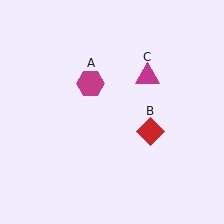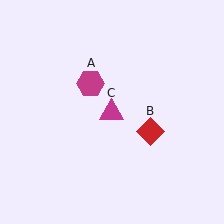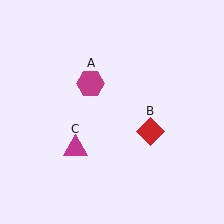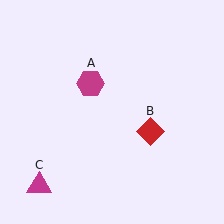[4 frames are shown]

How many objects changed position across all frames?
1 object changed position: magenta triangle (object C).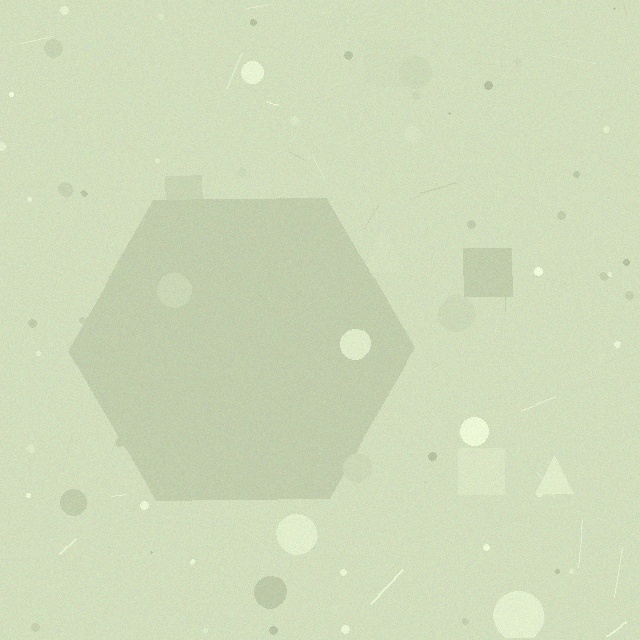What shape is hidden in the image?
A hexagon is hidden in the image.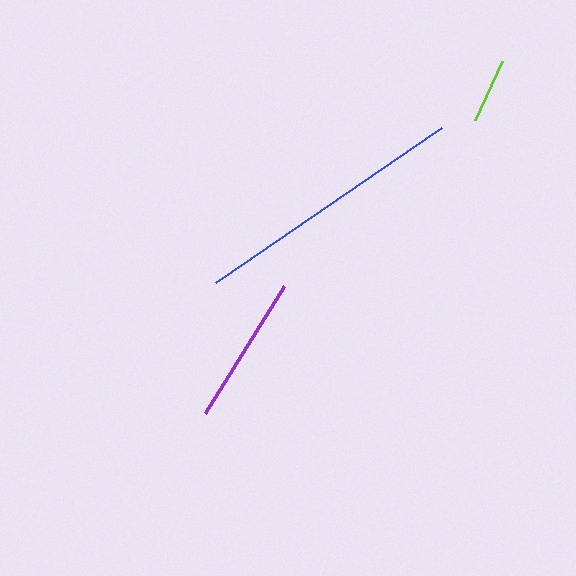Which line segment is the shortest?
The lime line is the shortest at approximately 65 pixels.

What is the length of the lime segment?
The lime segment is approximately 65 pixels long.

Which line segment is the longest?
The blue line is the longest at approximately 274 pixels.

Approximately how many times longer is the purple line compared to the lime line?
The purple line is approximately 2.3 times the length of the lime line.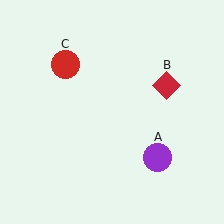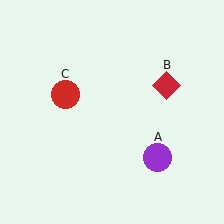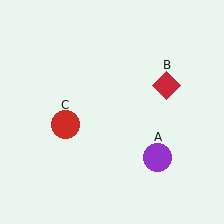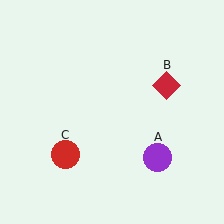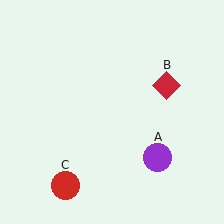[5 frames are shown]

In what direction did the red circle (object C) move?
The red circle (object C) moved down.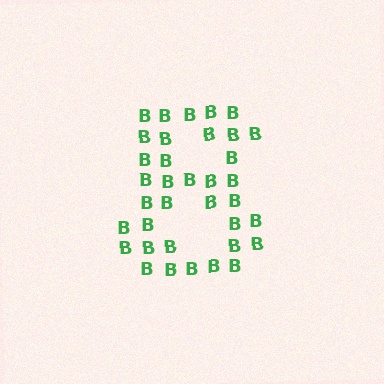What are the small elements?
The small elements are letter B's.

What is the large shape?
The large shape is the digit 8.